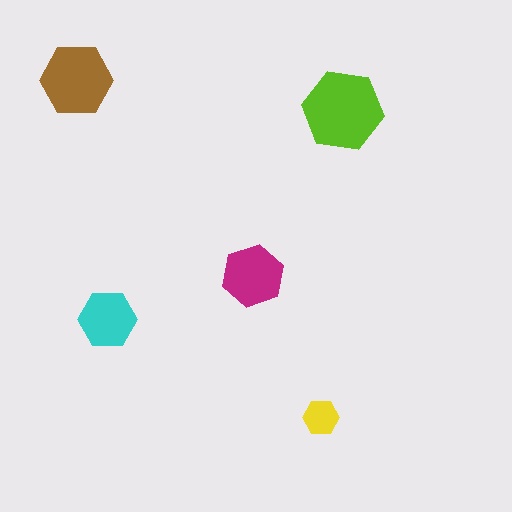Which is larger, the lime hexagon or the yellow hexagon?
The lime one.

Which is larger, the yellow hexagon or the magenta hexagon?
The magenta one.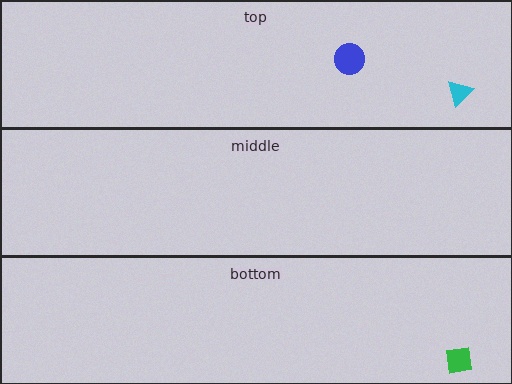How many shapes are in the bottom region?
1.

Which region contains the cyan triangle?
The top region.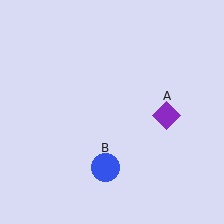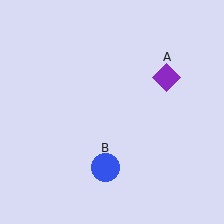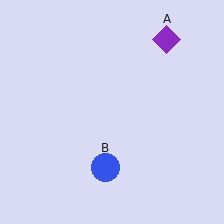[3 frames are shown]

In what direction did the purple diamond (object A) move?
The purple diamond (object A) moved up.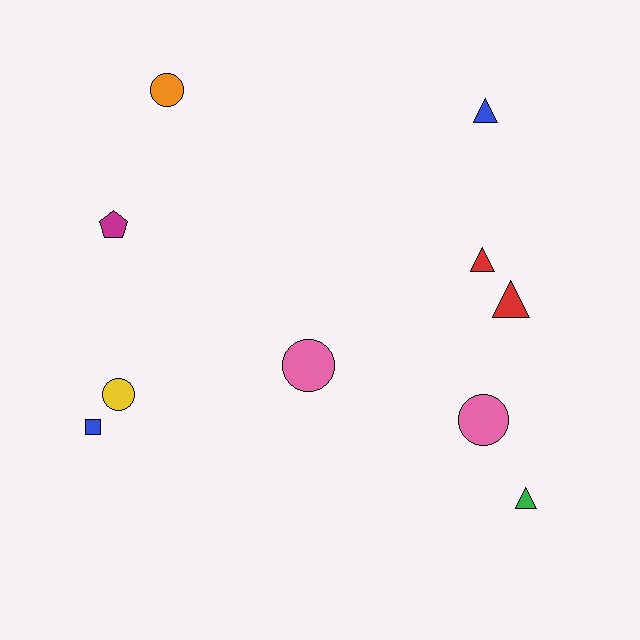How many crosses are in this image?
There are no crosses.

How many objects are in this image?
There are 10 objects.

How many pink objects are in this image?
There are 2 pink objects.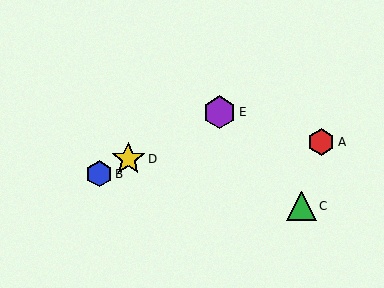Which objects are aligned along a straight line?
Objects B, D, E are aligned along a straight line.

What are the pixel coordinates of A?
Object A is at (321, 142).